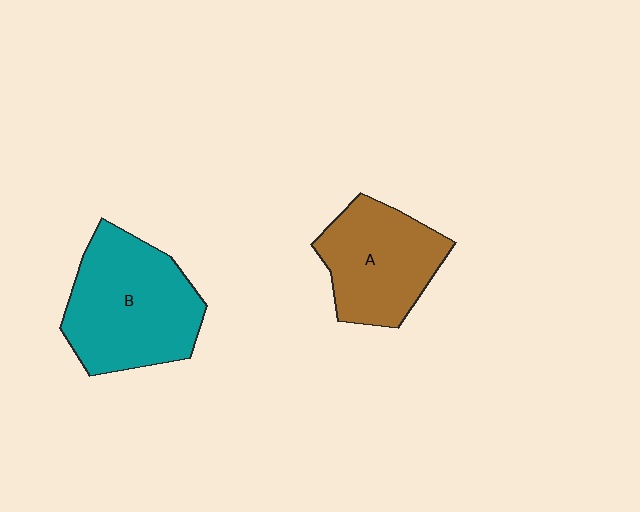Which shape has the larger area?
Shape B (teal).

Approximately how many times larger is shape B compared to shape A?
Approximately 1.3 times.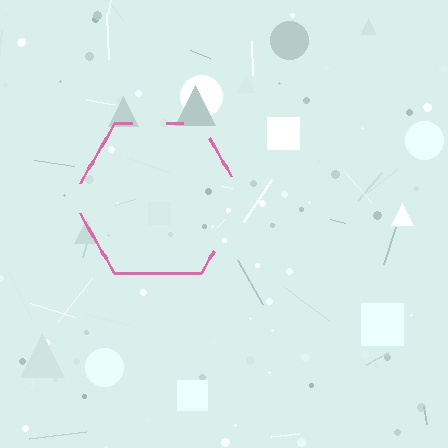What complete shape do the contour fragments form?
The contour fragments form a hexagon.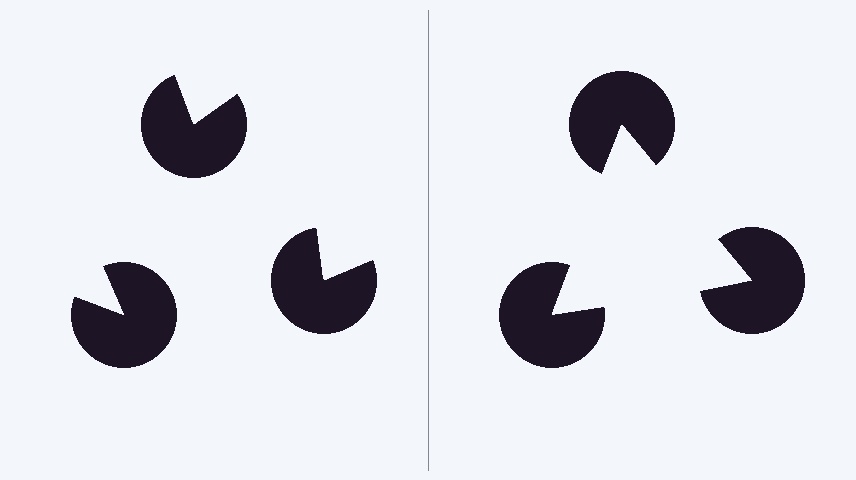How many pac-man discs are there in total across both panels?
6 — 3 on each side.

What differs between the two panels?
The pac-man discs are positioned identically on both sides; only the wedge orientations differ. On the right they align to a triangle; on the left they are misaligned.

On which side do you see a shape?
An illusory triangle appears on the right side. On the left side the wedge cuts are rotated, so no coherent shape forms.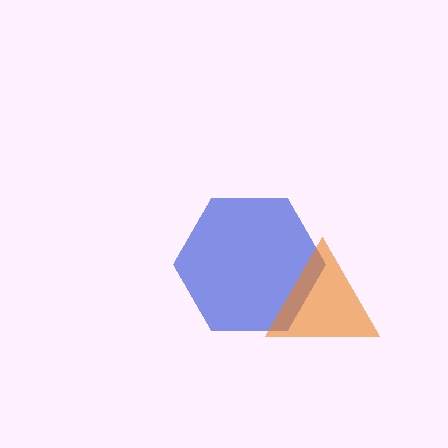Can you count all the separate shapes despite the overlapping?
Yes, there are 2 separate shapes.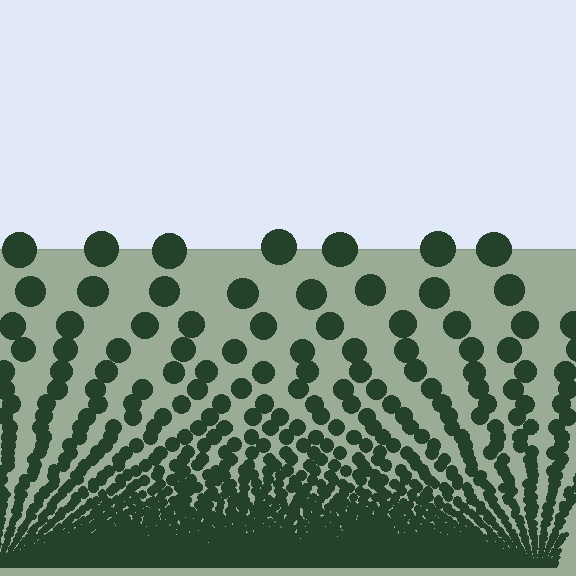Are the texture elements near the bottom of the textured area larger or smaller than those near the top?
Smaller. The gradient is inverted — elements near the bottom are smaller and denser.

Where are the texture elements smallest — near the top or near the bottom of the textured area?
Near the bottom.